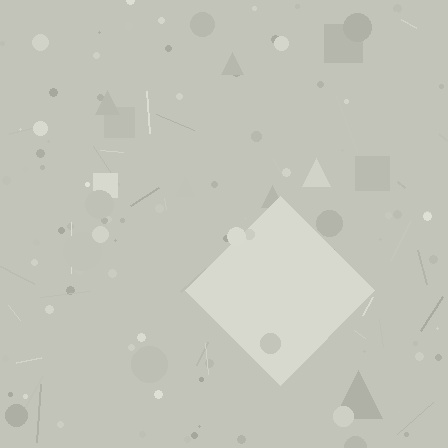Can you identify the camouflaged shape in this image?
The camouflaged shape is a diamond.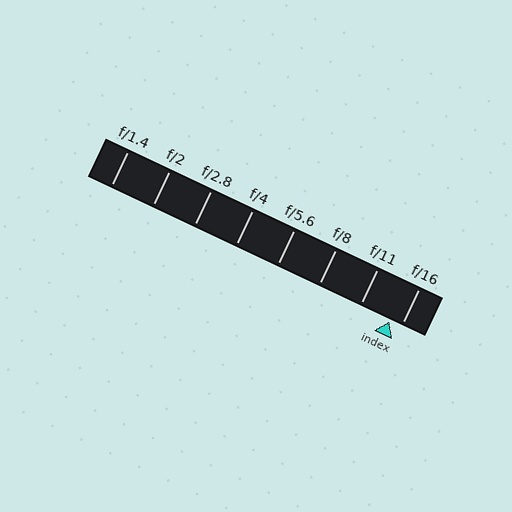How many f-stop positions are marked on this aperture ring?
There are 8 f-stop positions marked.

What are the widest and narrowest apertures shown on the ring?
The widest aperture shown is f/1.4 and the narrowest is f/16.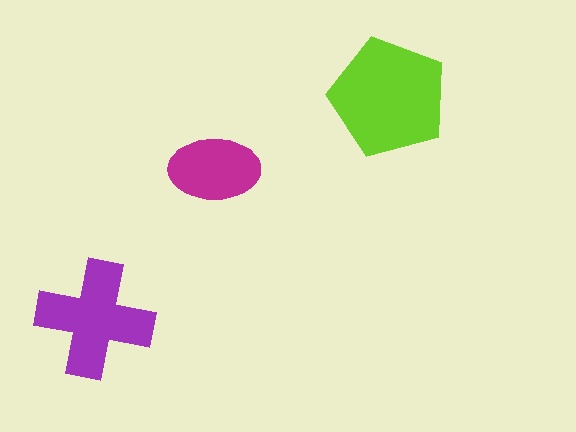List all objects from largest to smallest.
The lime pentagon, the purple cross, the magenta ellipse.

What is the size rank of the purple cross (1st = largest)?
2nd.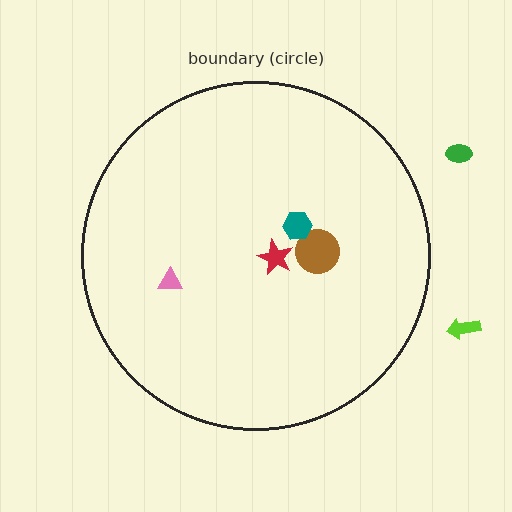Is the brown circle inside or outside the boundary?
Inside.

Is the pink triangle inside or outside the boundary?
Inside.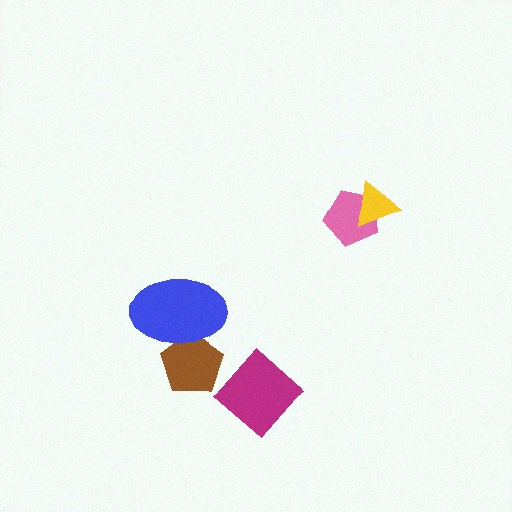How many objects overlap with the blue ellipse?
1 object overlaps with the blue ellipse.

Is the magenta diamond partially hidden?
No, no other shape covers it.